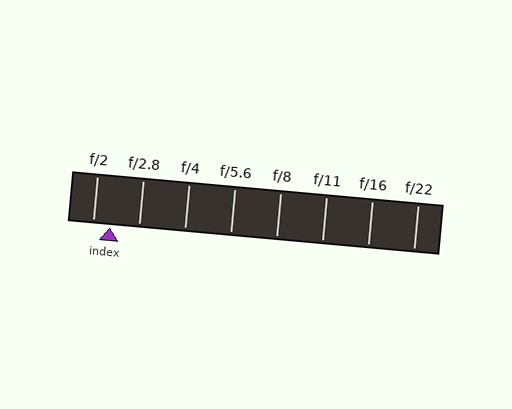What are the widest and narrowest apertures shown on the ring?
The widest aperture shown is f/2 and the narrowest is f/22.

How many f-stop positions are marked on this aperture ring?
There are 8 f-stop positions marked.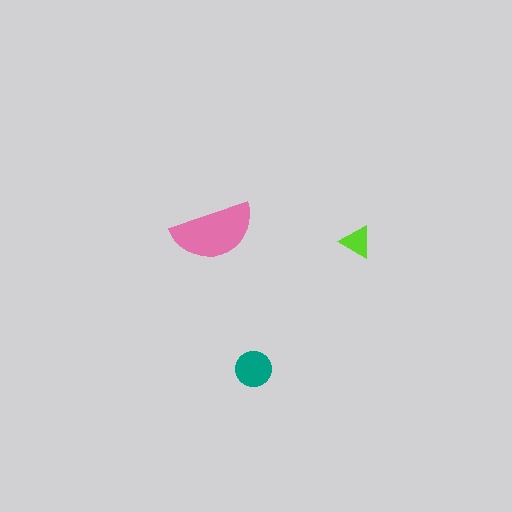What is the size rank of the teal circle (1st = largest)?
2nd.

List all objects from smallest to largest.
The lime triangle, the teal circle, the pink semicircle.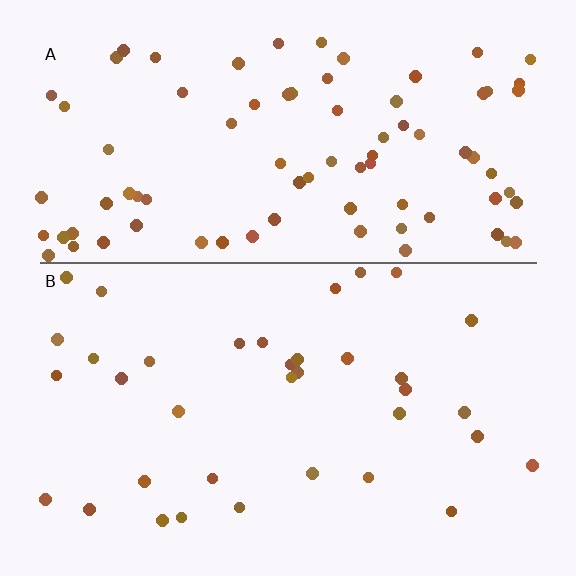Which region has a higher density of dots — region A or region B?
A (the top).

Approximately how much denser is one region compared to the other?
Approximately 2.3× — region A over region B.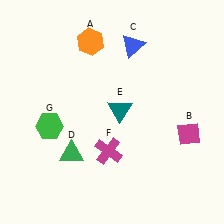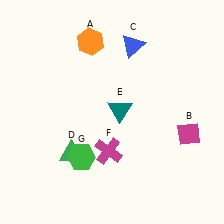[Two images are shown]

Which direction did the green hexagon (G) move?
The green hexagon (G) moved right.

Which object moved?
The green hexagon (G) moved right.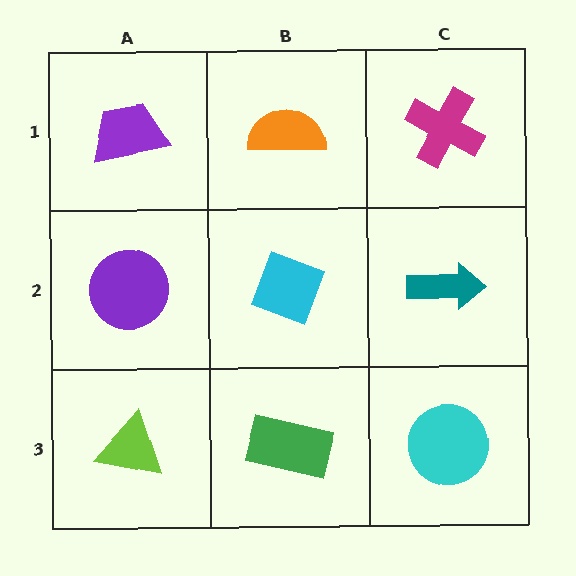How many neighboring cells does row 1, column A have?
2.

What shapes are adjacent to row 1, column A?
A purple circle (row 2, column A), an orange semicircle (row 1, column B).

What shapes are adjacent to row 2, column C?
A magenta cross (row 1, column C), a cyan circle (row 3, column C), a cyan diamond (row 2, column B).